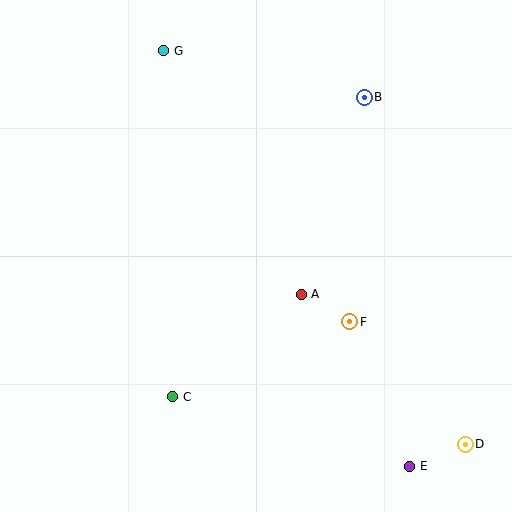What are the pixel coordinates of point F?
Point F is at (350, 322).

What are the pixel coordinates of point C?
Point C is at (173, 397).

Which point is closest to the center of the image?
Point A at (301, 294) is closest to the center.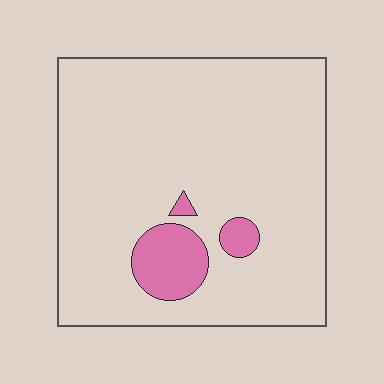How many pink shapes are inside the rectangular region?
3.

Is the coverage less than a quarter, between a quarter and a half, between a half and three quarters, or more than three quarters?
Less than a quarter.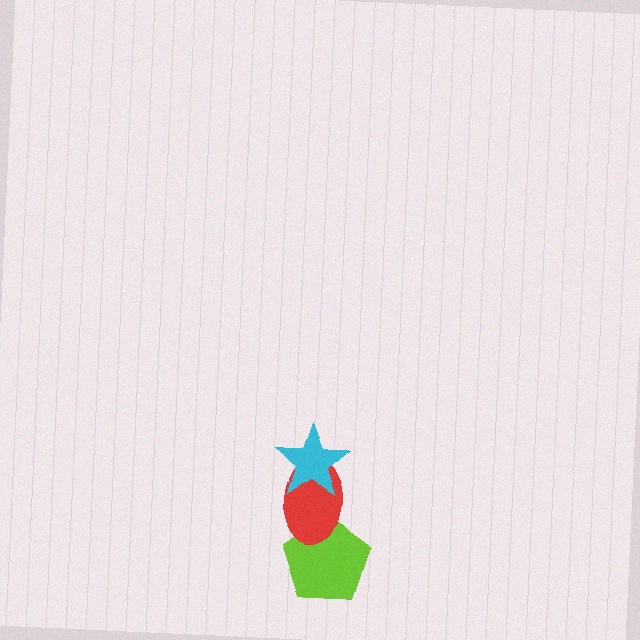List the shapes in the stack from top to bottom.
From top to bottom: the cyan star, the red ellipse, the lime pentagon.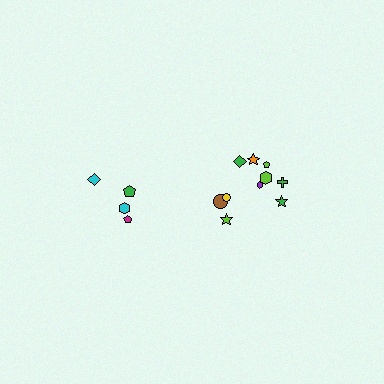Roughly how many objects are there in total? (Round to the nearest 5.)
Roughly 15 objects in total.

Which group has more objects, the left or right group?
The right group.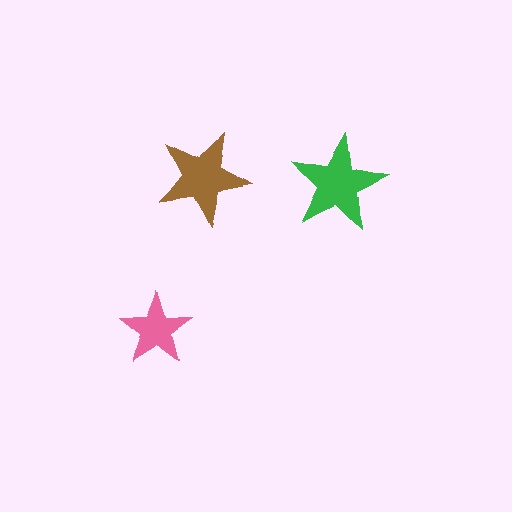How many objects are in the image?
There are 3 objects in the image.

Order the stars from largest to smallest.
the green one, the brown one, the pink one.